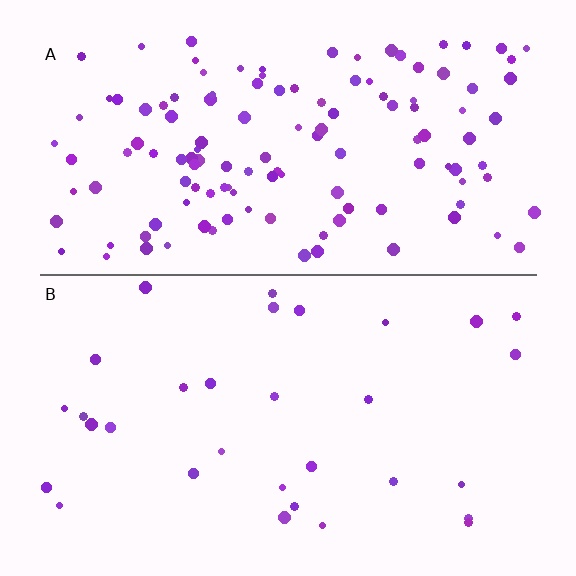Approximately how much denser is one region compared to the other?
Approximately 4.0× — region A over region B.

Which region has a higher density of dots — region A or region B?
A (the top).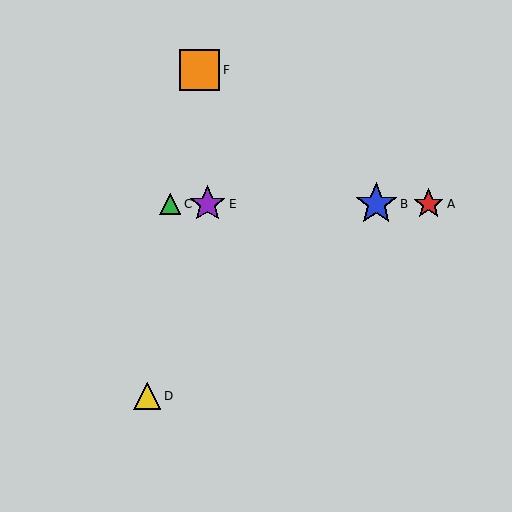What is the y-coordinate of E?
Object E is at y≈204.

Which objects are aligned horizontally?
Objects A, B, C, E are aligned horizontally.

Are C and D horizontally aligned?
No, C is at y≈204 and D is at y≈396.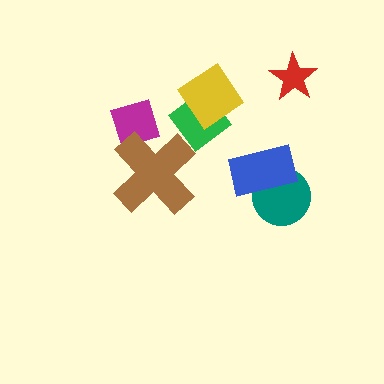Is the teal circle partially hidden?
Yes, it is partially covered by another shape.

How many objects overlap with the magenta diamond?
1 object overlaps with the magenta diamond.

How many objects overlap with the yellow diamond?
1 object overlaps with the yellow diamond.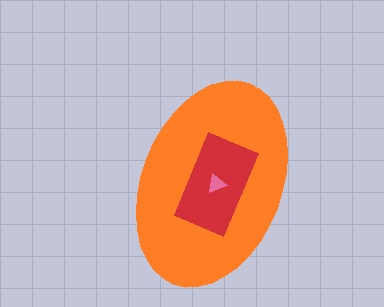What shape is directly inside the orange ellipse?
The red rectangle.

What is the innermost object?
The pink triangle.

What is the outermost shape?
The orange ellipse.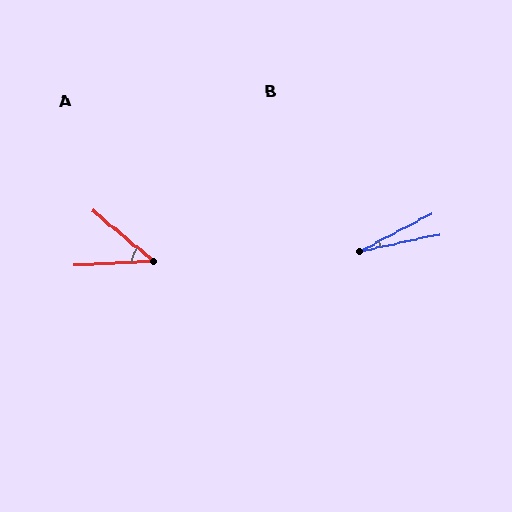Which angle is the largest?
A, at approximately 43 degrees.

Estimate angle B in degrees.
Approximately 16 degrees.